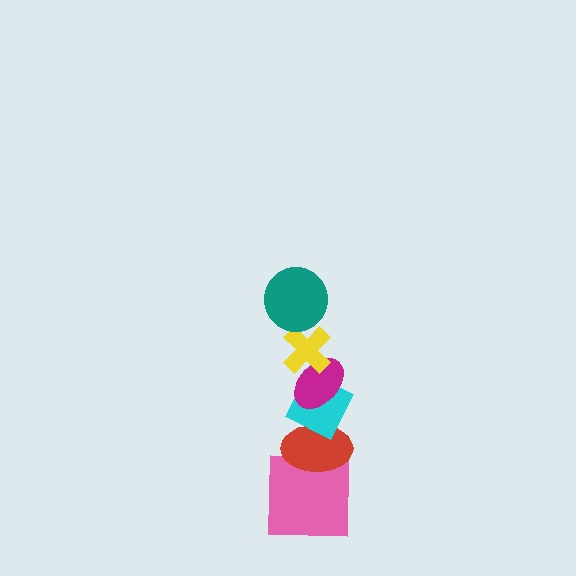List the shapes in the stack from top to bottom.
From top to bottom: the teal circle, the yellow cross, the magenta ellipse, the cyan diamond, the red ellipse, the pink square.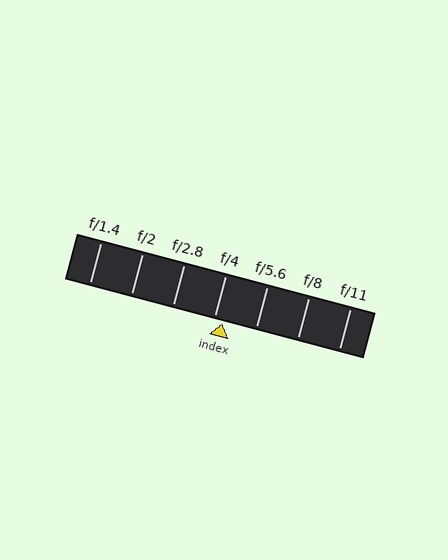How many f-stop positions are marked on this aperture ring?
There are 7 f-stop positions marked.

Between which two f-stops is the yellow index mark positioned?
The index mark is between f/4 and f/5.6.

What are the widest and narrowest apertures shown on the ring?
The widest aperture shown is f/1.4 and the narrowest is f/11.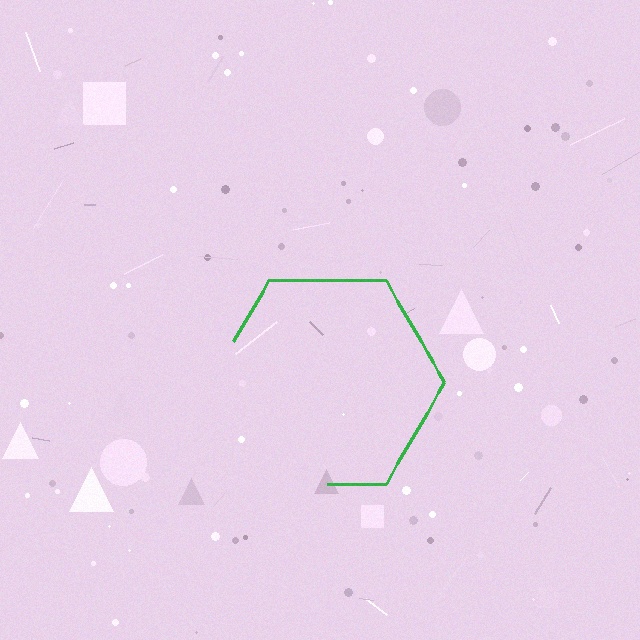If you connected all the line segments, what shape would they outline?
They would outline a hexagon.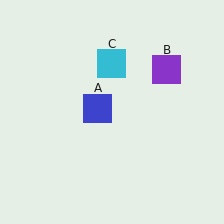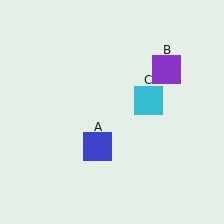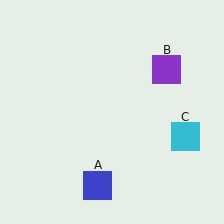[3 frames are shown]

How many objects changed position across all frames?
2 objects changed position: blue square (object A), cyan square (object C).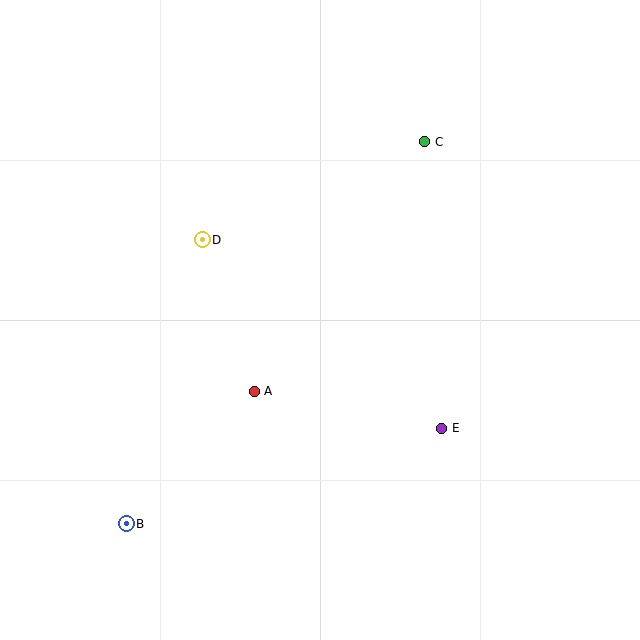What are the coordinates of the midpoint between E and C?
The midpoint between E and C is at (433, 285).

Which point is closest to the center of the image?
Point A at (254, 391) is closest to the center.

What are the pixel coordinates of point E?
Point E is at (442, 428).